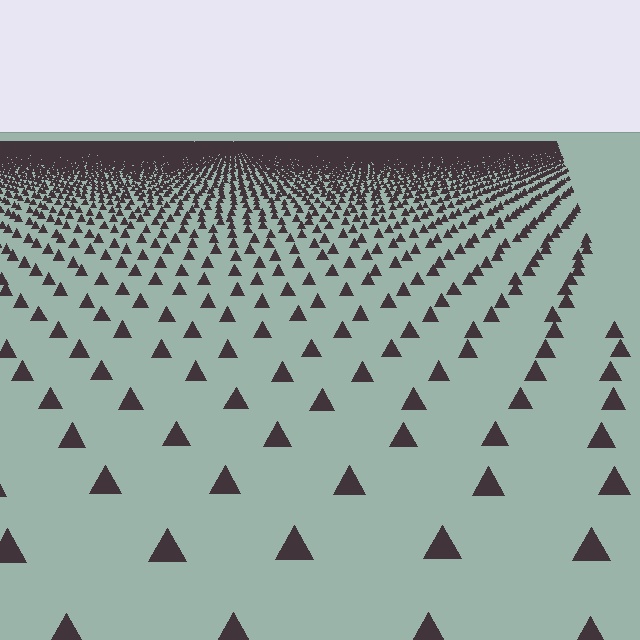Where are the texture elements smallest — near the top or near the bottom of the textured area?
Near the top.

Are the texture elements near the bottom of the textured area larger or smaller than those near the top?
Larger. Near the bottom, elements are closer to the viewer and appear at a bigger on-screen size.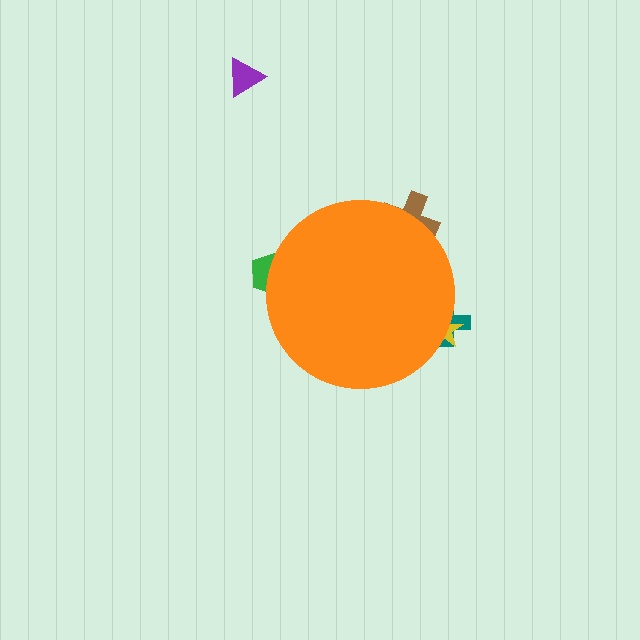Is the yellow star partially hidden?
Yes, the yellow star is partially hidden behind the orange circle.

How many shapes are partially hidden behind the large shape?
4 shapes are partially hidden.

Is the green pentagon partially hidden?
Yes, the green pentagon is partially hidden behind the orange circle.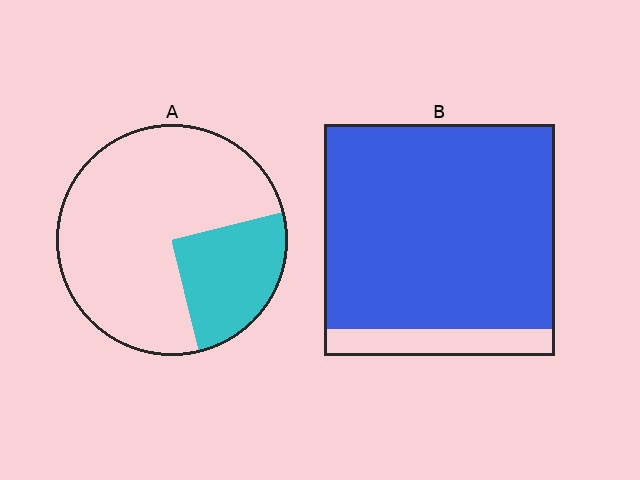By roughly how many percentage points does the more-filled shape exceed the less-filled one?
By roughly 65 percentage points (B over A).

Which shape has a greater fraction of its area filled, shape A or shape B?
Shape B.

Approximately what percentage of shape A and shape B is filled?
A is approximately 25% and B is approximately 90%.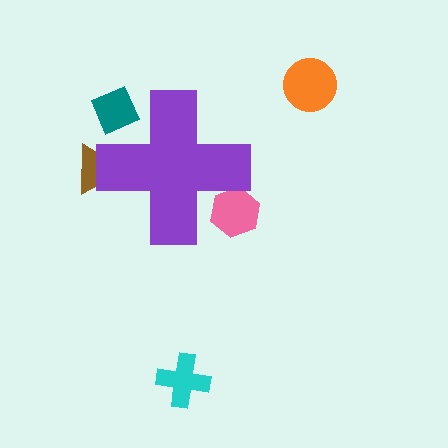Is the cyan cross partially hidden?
No, the cyan cross is fully visible.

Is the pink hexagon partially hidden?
Yes, the pink hexagon is partially hidden behind the purple cross.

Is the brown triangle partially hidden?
Yes, the brown triangle is partially hidden behind the purple cross.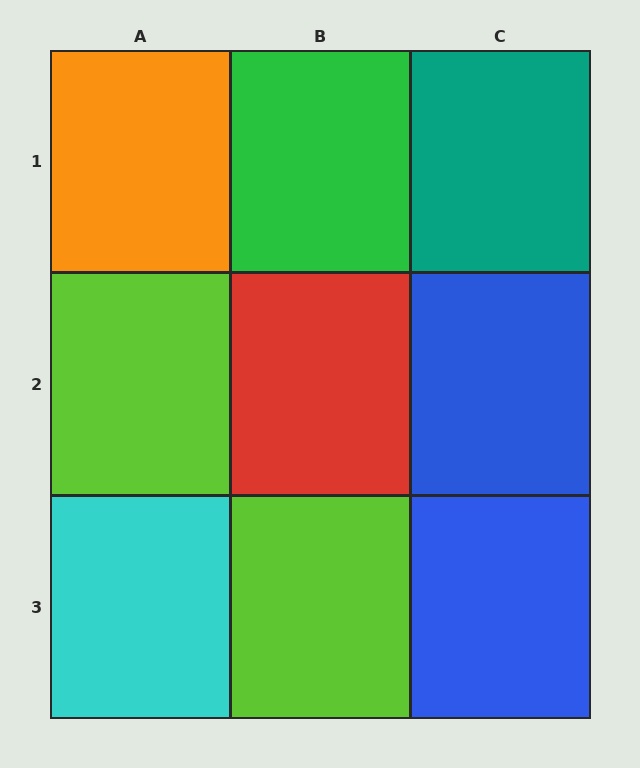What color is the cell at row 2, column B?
Red.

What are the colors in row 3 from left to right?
Cyan, lime, blue.